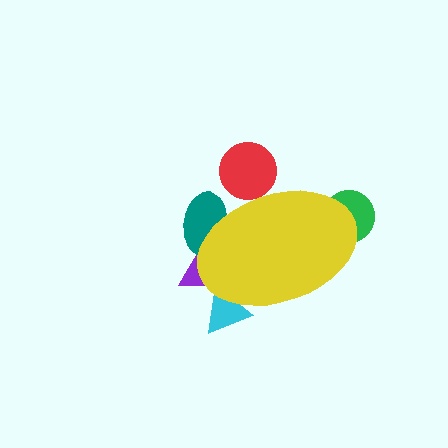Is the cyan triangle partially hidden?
Yes, the cyan triangle is partially hidden behind the yellow ellipse.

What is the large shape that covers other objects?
A yellow ellipse.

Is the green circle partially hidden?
Yes, the green circle is partially hidden behind the yellow ellipse.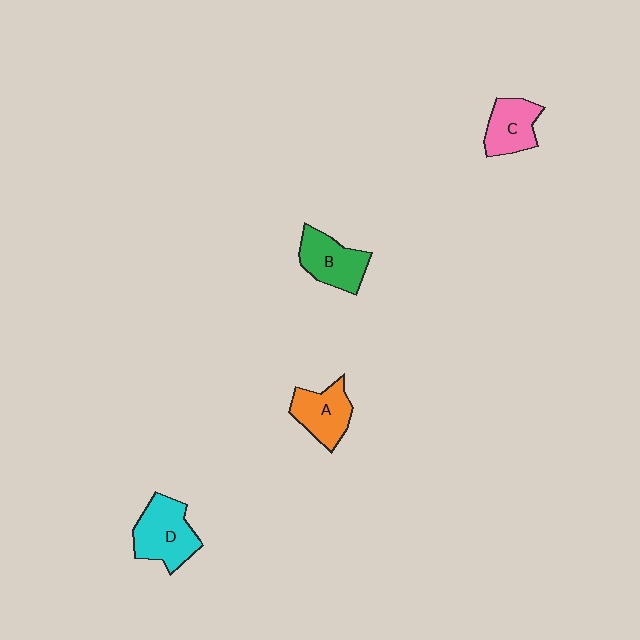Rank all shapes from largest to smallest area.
From largest to smallest: D (cyan), B (green), A (orange), C (pink).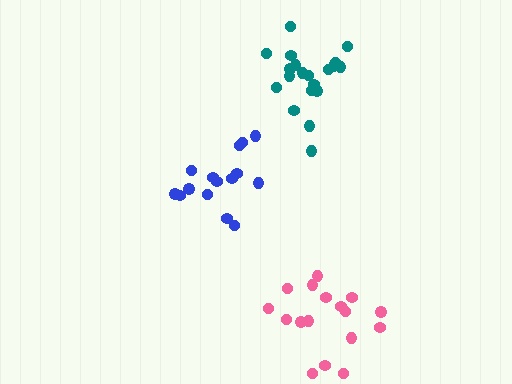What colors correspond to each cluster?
The clusters are colored: pink, teal, blue.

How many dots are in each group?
Group 1: 17 dots, Group 2: 20 dots, Group 3: 15 dots (52 total).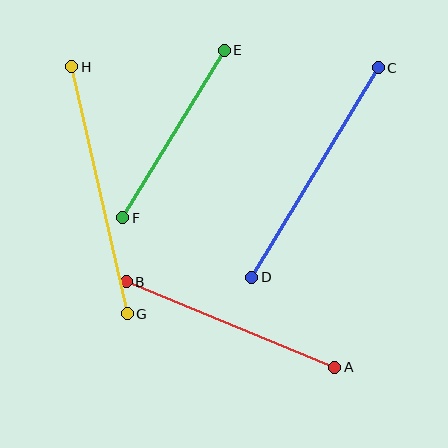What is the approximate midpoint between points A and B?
The midpoint is at approximately (231, 325) pixels.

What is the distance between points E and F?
The distance is approximately 196 pixels.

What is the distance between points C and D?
The distance is approximately 245 pixels.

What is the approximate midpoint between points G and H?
The midpoint is at approximately (99, 190) pixels.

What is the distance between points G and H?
The distance is approximately 253 pixels.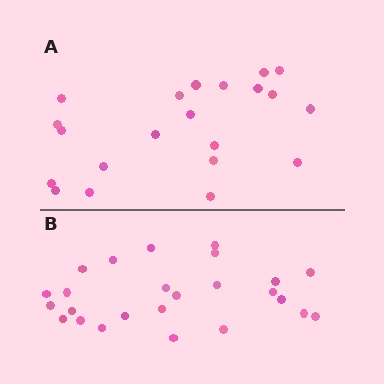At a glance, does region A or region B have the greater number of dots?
Region B (the bottom region) has more dots.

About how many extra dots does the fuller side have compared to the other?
Region B has about 4 more dots than region A.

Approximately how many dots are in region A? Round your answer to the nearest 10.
About 20 dots. (The exact count is 21, which rounds to 20.)